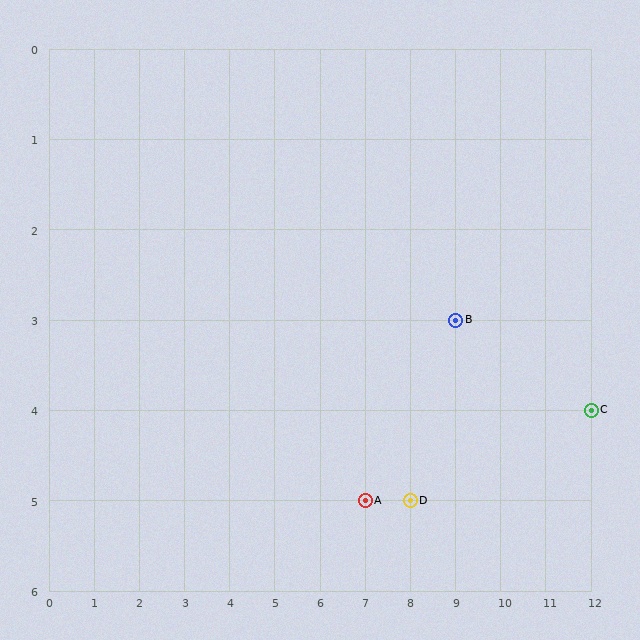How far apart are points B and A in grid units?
Points B and A are 2 columns and 2 rows apart (about 2.8 grid units diagonally).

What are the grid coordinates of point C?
Point C is at grid coordinates (12, 4).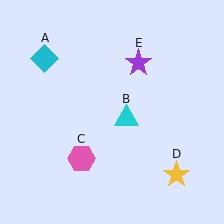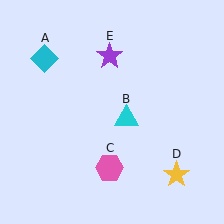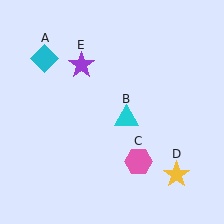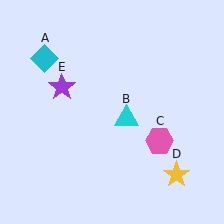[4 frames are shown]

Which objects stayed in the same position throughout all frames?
Cyan diamond (object A) and cyan triangle (object B) and yellow star (object D) remained stationary.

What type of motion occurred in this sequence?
The pink hexagon (object C), purple star (object E) rotated counterclockwise around the center of the scene.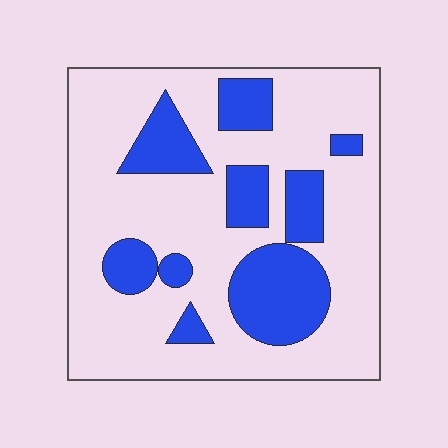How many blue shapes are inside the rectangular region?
9.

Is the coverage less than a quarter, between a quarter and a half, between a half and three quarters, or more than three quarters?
Between a quarter and a half.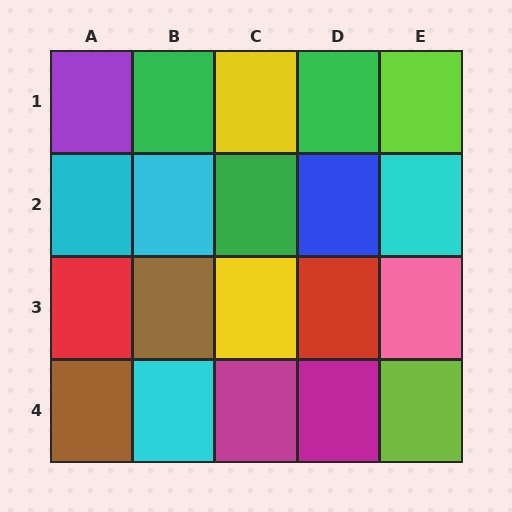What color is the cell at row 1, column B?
Green.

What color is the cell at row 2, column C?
Green.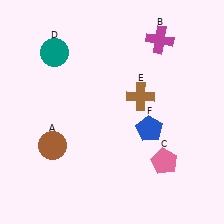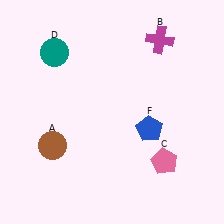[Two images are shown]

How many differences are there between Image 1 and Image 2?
There is 1 difference between the two images.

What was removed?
The brown cross (E) was removed in Image 2.